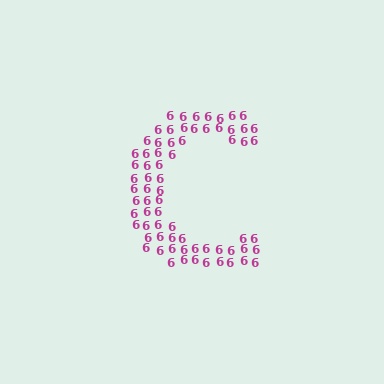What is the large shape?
The large shape is the letter C.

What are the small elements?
The small elements are digit 6's.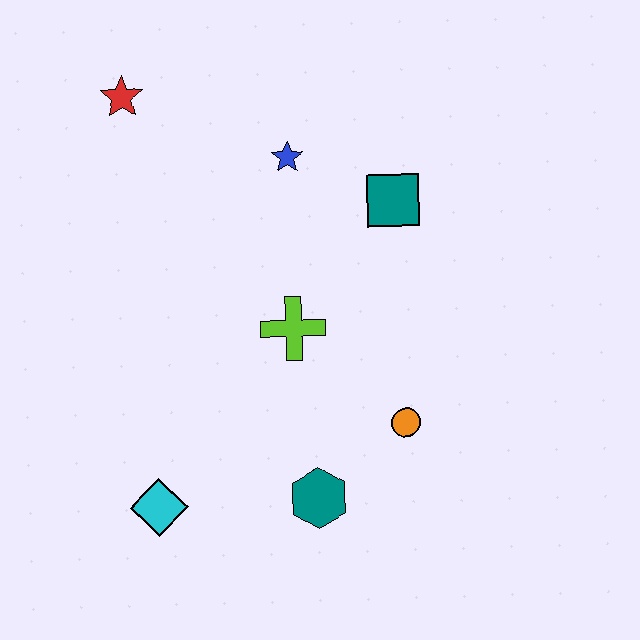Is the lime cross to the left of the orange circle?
Yes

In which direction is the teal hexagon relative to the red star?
The teal hexagon is below the red star.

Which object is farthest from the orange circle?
The red star is farthest from the orange circle.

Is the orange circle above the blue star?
No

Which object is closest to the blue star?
The teal square is closest to the blue star.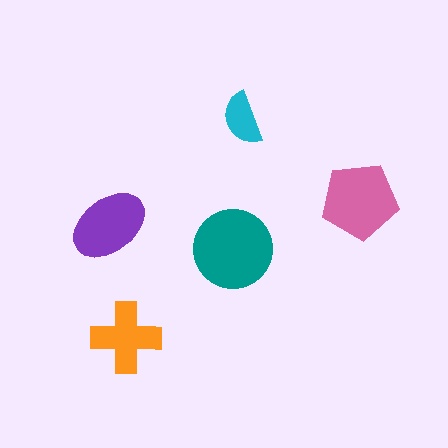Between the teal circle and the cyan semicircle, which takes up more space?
The teal circle.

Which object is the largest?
The teal circle.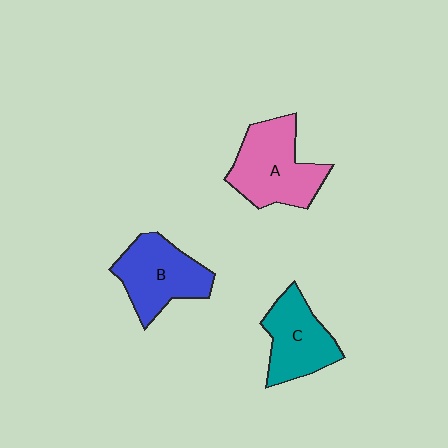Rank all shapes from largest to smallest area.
From largest to smallest: A (pink), B (blue), C (teal).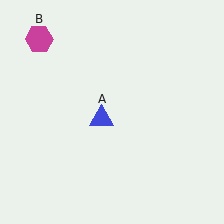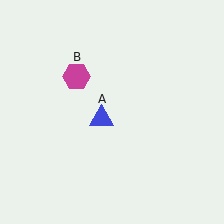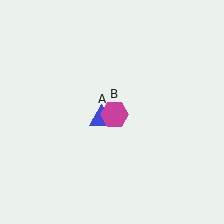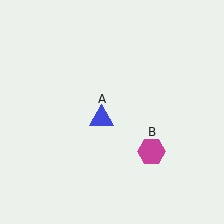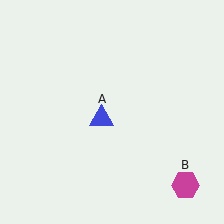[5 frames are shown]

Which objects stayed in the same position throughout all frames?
Blue triangle (object A) remained stationary.